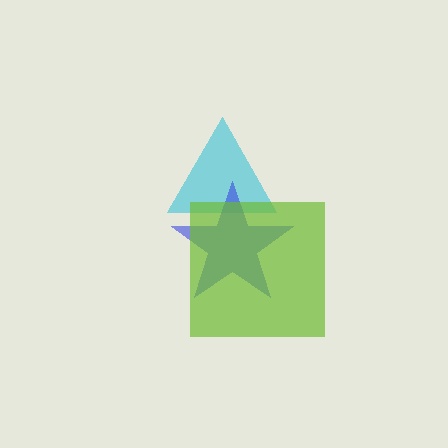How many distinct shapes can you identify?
There are 3 distinct shapes: a cyan triangle, a blue star, a lime square.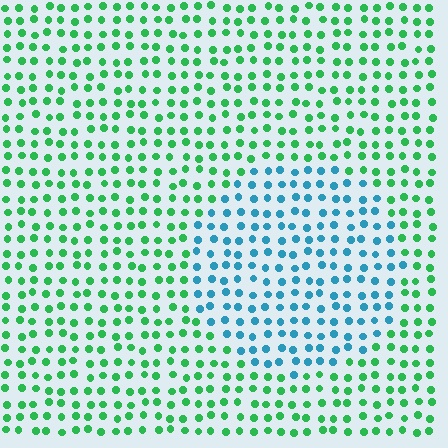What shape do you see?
I see a circle.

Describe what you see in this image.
The image is filled with small green elements in a uniform arrangement. A circle-shaped region is visible where the elements are tinted to a slightly different hue, forming a subtle color boundary.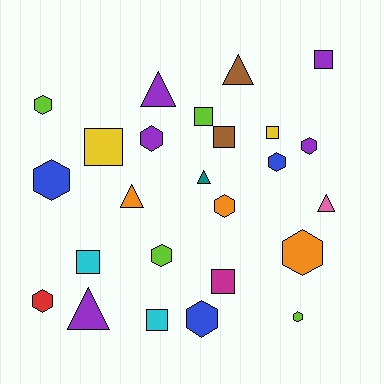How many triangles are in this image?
There are 6 triangles.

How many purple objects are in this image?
There are 5 purple objects.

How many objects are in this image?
There are 25 objects.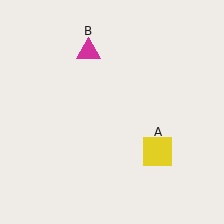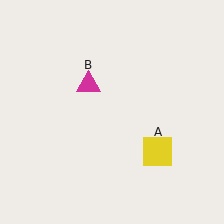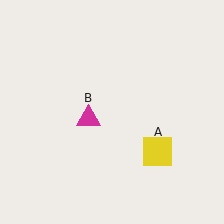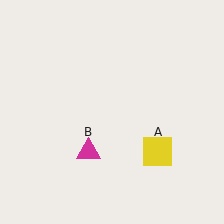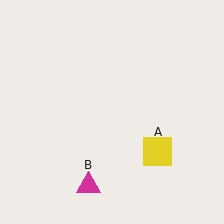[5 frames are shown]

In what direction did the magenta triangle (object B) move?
The magenta triangle (object B) moved down.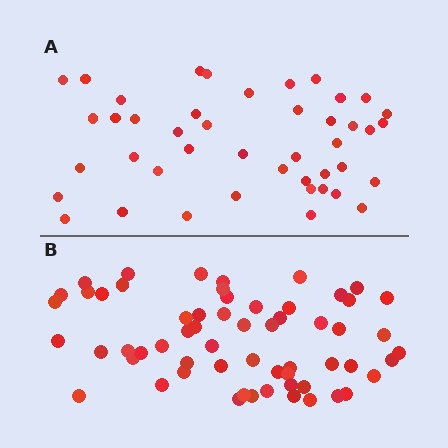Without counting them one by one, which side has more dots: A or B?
Region B (the bottom region) has more dots.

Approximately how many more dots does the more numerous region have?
Region B has approximately 15 more dots than region A.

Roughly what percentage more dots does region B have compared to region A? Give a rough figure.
About 35% more.